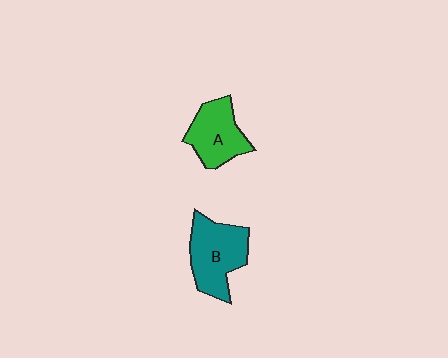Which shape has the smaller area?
Shape A (green).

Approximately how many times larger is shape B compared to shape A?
Approximately 1.2 times.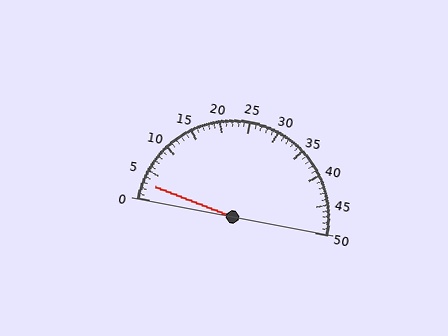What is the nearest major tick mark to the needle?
The nearest major tick mark is 5.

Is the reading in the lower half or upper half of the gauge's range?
The reading is in the lower half of the range (0 to 50).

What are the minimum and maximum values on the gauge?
The gauge ranges from 0 to 50.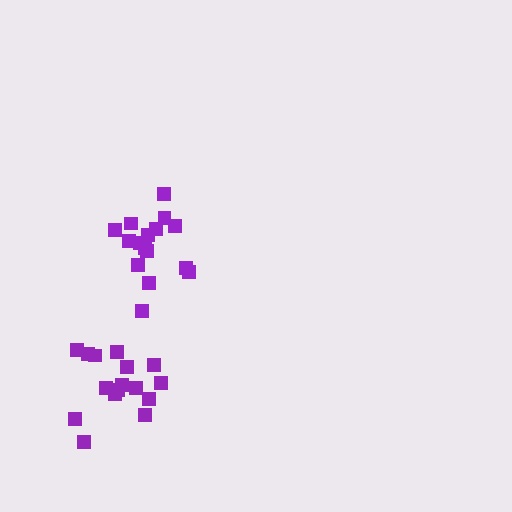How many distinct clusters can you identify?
There are 2 distinct clusters.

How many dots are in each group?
Group 1: 16 dots, Group 2: 16 dots (32 total).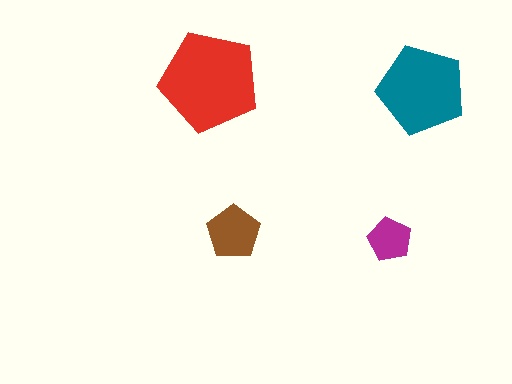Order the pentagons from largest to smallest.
the red one, the teal one, the brown one, the magenta one.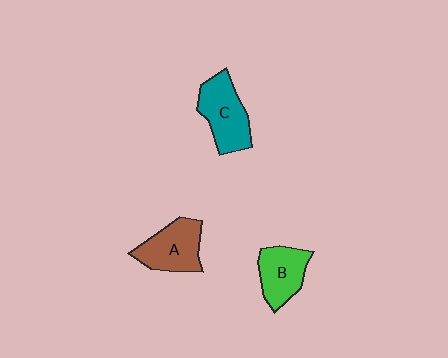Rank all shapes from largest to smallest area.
From largest to smallest: C (teal), A (brown), B (green).